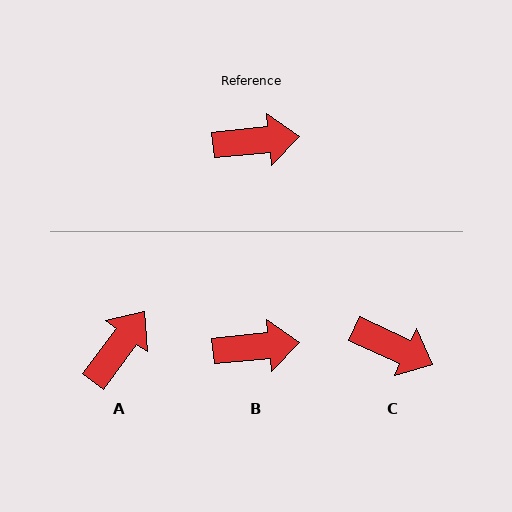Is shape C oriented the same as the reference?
No, it is off by about 30 degrees.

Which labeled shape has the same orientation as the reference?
B.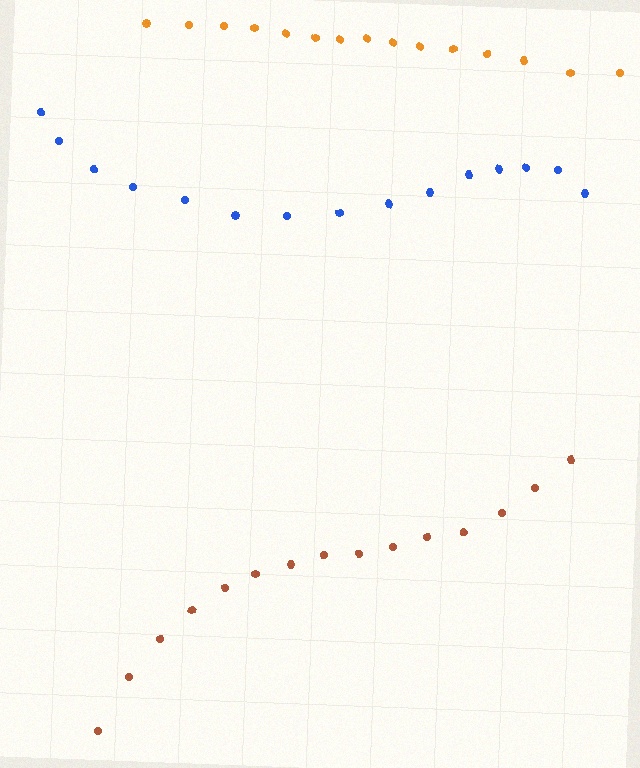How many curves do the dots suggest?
There are 3 distinct paths.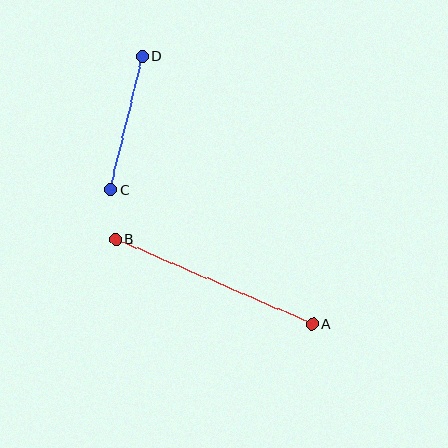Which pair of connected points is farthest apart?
Points A and B are farthest apart.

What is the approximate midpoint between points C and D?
The midpoint is at approximately (126, 123) pixels.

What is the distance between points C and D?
The distance is approximately 137 pixels.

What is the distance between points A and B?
The distance is approximately 214 pixels.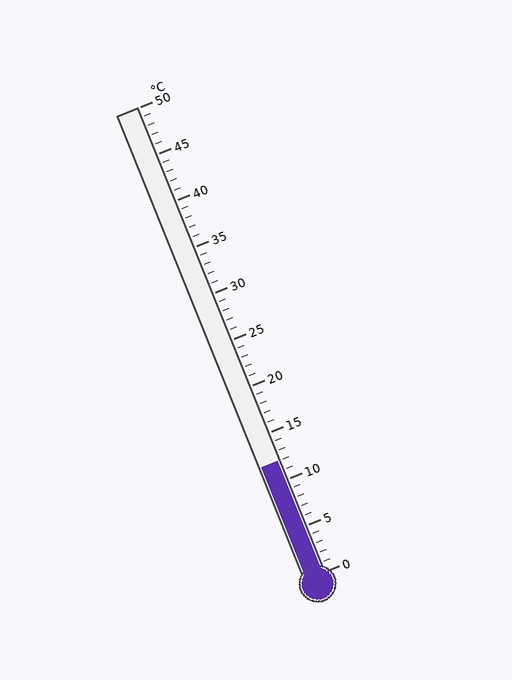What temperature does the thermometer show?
The thermometer shows approximately 12°C.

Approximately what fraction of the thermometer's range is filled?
The thermometer is filled to approximately 25% of its range.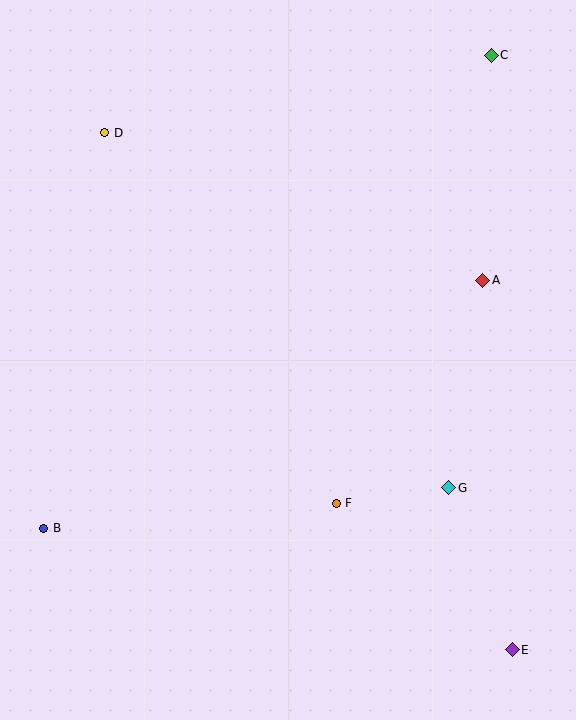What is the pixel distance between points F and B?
The distance between F and B is 293 pixels.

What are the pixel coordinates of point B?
Point B is at (44, 528).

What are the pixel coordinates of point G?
Point G is at (449, 488).